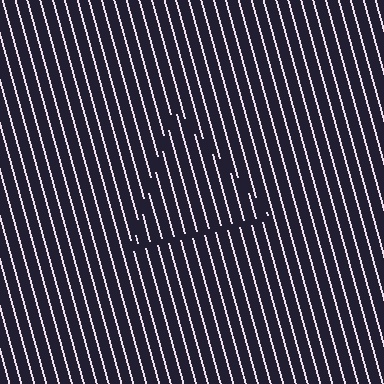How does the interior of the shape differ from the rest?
The interior of the shape contains the same grating, shifted by half a period — the contour is defined by the phase discontinuity where line-ends from the inner and outer gratings abut.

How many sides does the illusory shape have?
3 sides — the line-ends trace a triangle.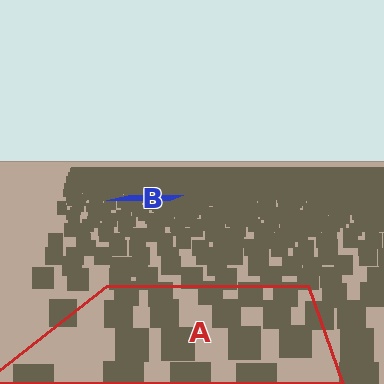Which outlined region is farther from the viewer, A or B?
Region B is farther from the viewer — the texture elements inside it appear smaller and more densely packed.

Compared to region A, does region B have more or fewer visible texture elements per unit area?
Region B has more texture elements per unit area — they are packed more densely because it is farther away.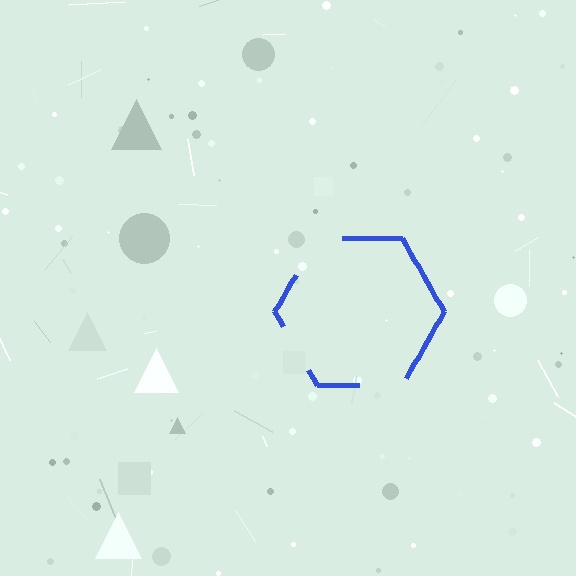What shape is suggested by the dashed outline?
The dashed outline suggests a hexagon.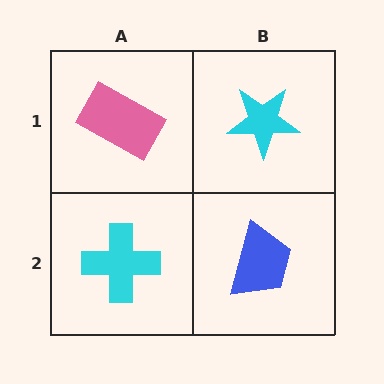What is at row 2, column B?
A blue trapezoid.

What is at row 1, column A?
A pink rectangle.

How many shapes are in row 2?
2 shapes.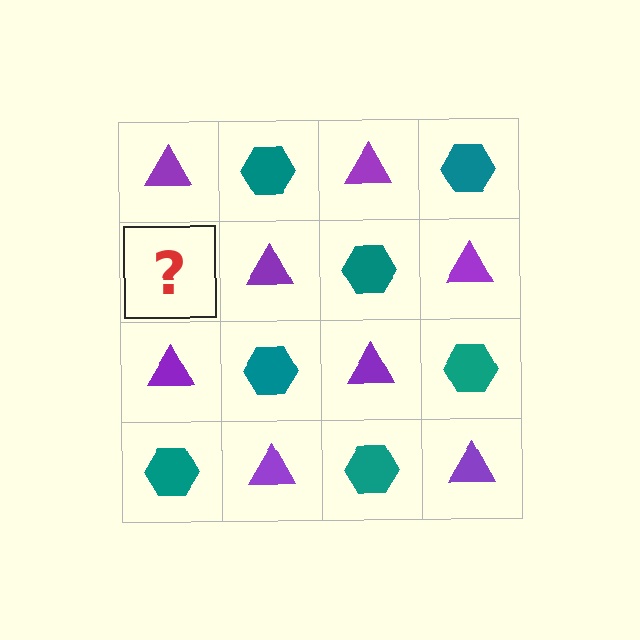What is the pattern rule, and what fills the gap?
The rule is that it alternates purple triangle and teal hexagon in a checkerboard pattern. The gap should be filled with a teal hexagon.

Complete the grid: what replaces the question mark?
The question mark should be replaced with a teal hexagon.